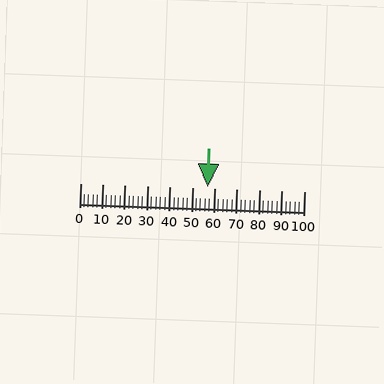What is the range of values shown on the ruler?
The ruler shows values from 0 to 100.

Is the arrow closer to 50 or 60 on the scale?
The arrow is closer to 60.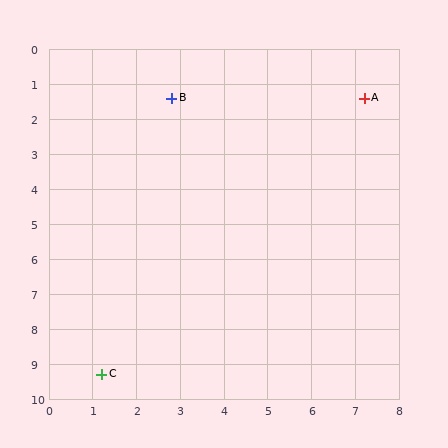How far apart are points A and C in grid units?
Points A and C are about 9.9 grid units apart.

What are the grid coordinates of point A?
Point A is at approximately (7.2, 1.4).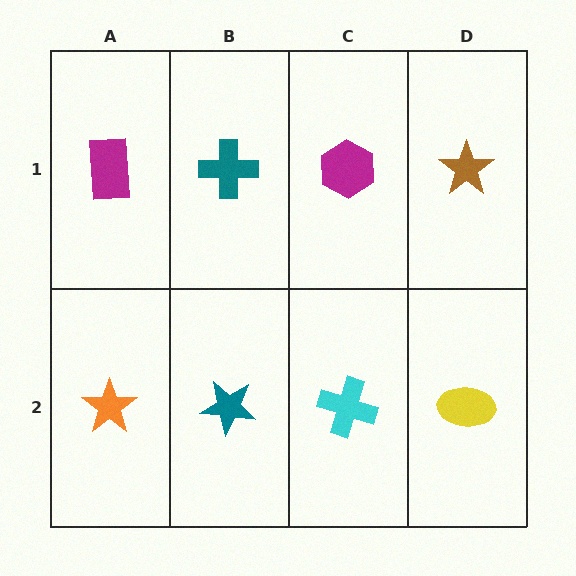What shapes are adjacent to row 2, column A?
A magenta rectangle (row 1, column A), a teal star (row 2, column B).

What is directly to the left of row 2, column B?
An orange star.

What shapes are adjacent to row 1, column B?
A teal star (row 2, column B), a magenta rectangle (row 1, column A), a magenta hexagon (row 1, column C).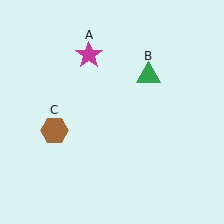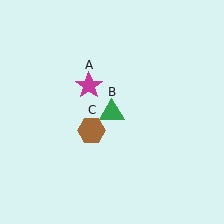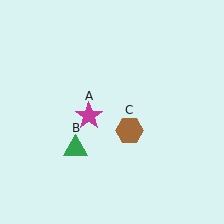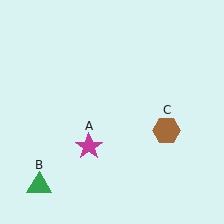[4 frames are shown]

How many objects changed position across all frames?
3 objects changed position: magenta star (object A), green triangle (object B), brown hexagon (object C).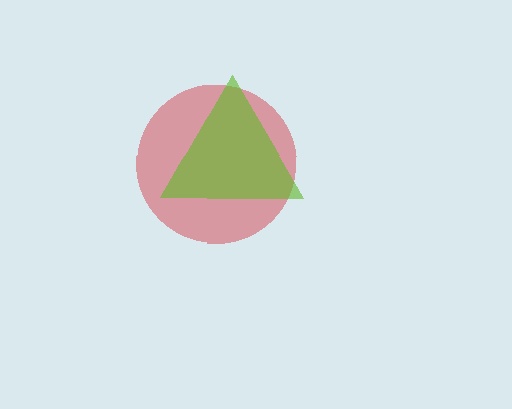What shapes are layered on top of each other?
The layered shapes are: a red circle, a lime triangle.